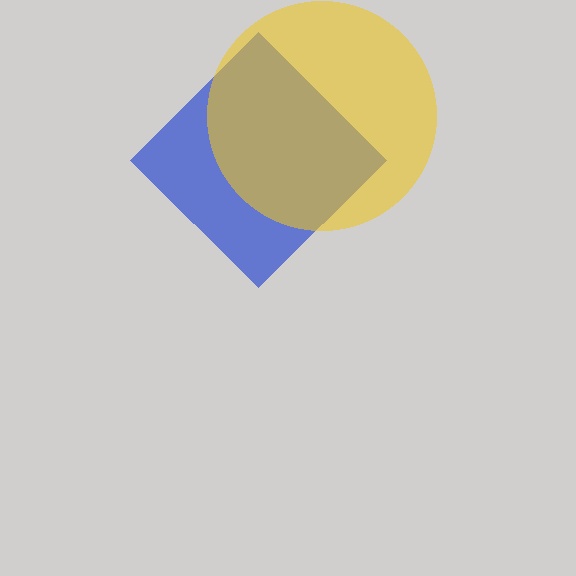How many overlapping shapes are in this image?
There are 2 overlapping shapes in the image.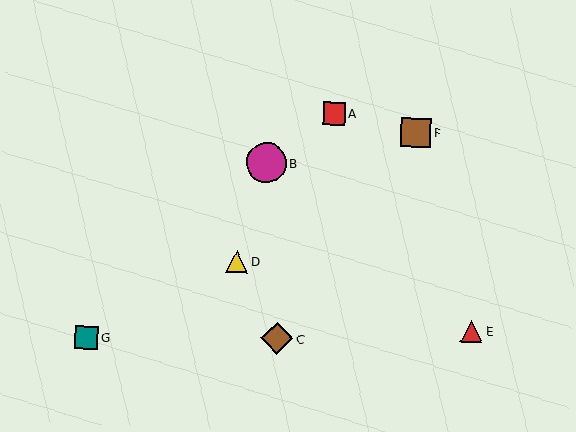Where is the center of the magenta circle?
The center of the magenta circle is at (266, 163).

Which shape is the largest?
The magenta circle (labeled B) is the largest.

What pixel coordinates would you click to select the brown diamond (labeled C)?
Click at (277, 338) to select the brown diamond C.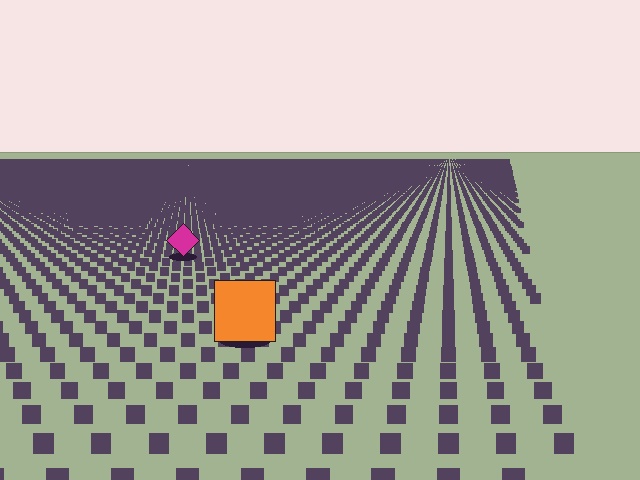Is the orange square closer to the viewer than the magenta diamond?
Yes. The orange square is closer — you can tell from the texture gradient: the ground texture is coarser near it.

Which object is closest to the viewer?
The orange square is closest. The texture marks near it are larger and more spread out.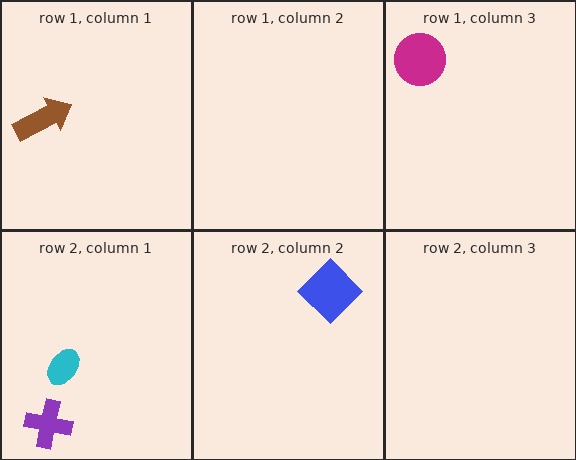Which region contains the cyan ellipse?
The row 2, column 1 region.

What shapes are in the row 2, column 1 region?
The purple cross, the cyan ellipse.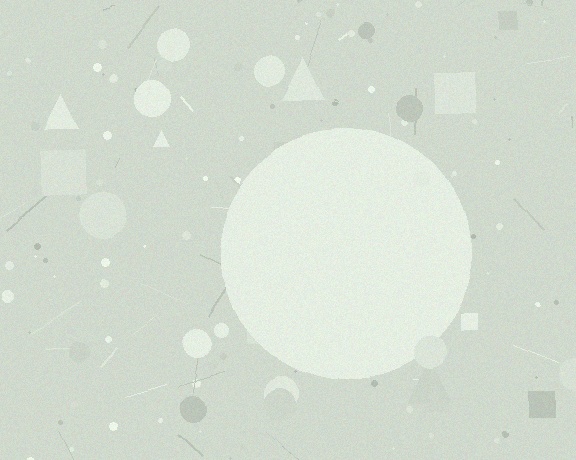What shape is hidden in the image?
A circle is hidden in the image.